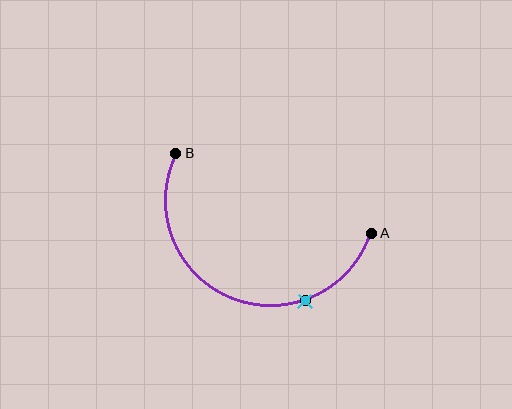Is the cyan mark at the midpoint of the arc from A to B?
No. The cyan mark lies on the arc but is closer to endpoint A. The arc midpoint would be at the point on the curve equidistant along the arc from both A and B.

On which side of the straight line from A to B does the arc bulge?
The arc bulges below the straight line connecting A and B.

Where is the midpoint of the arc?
The arc midpoint is the point on the curve farthest from the straight line joining A and B. It sits below that line.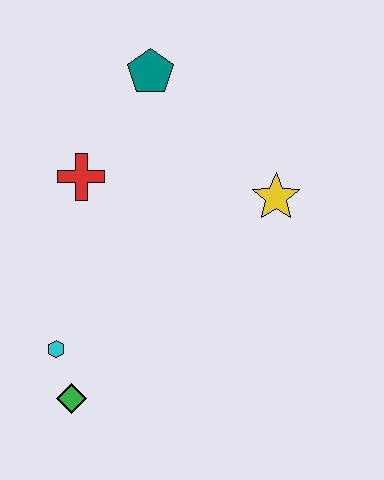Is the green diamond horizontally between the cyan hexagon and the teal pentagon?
Yes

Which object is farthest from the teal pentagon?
The green diamond is farthest from the teal pentagon.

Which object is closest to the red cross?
The teal pentagon is closest to the red cross.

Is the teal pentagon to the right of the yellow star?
No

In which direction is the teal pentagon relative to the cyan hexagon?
The teal pentagon is above the cyan hexagon.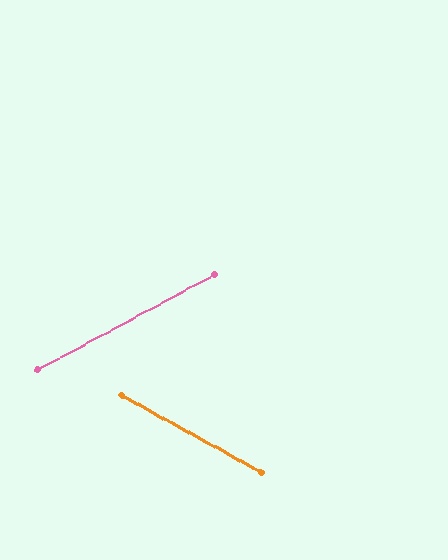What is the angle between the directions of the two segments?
Approximately 57 degrees.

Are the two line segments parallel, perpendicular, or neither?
Neither parallel nor perpendicular — they differ by about 57°.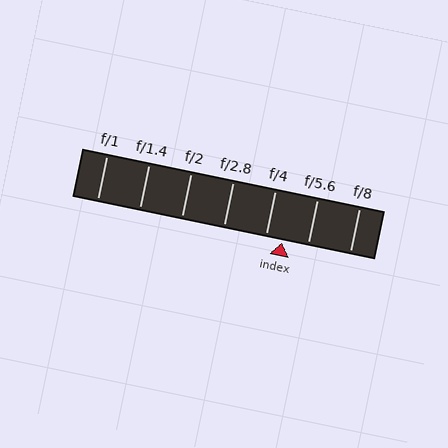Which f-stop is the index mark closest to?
The index mark is closest to f/4.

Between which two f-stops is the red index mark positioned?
The index mark is between f/4 and f/5.6.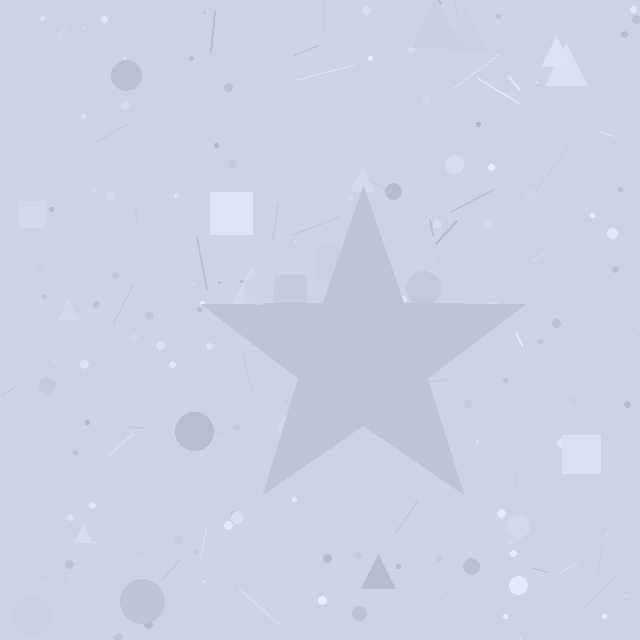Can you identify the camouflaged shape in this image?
The camouflaged shape is a star.